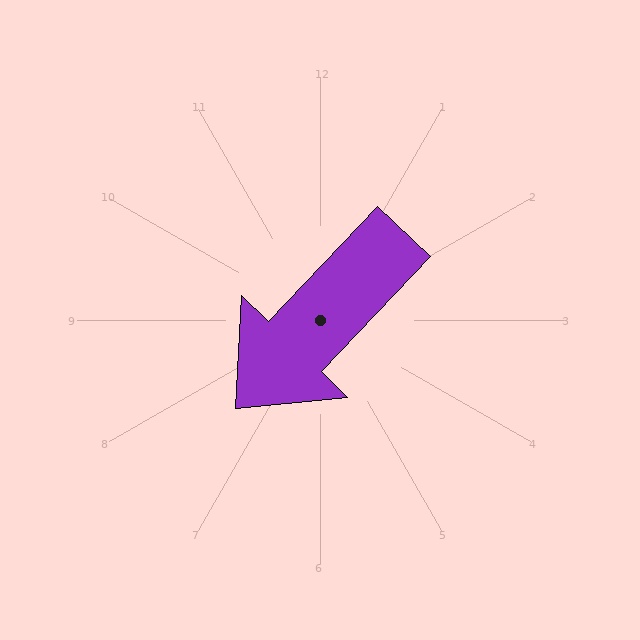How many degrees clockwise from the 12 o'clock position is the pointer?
Approximately 224 degrees.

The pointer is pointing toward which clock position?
Roughly 7 o'clock.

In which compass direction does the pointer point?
Southwest.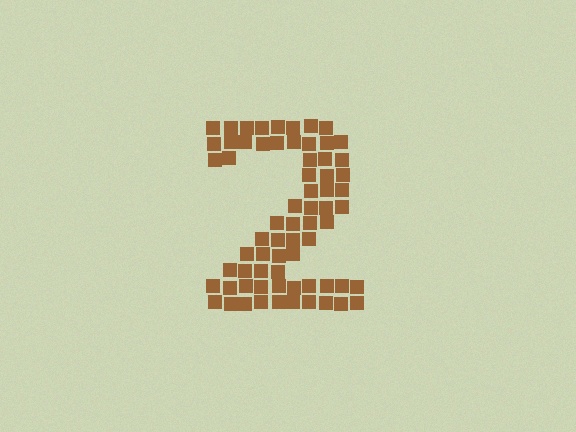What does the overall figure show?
The overall figure shows the digit 2.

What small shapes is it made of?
It is made of small squares.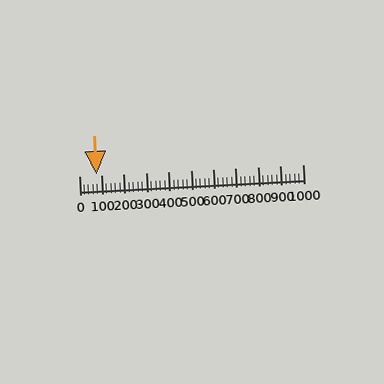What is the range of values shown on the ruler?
The ruler shows values from 0 to 1000.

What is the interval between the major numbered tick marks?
The major tick marks are spaced 100 units apart.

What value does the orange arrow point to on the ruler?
The orange arrow points to approximately 80.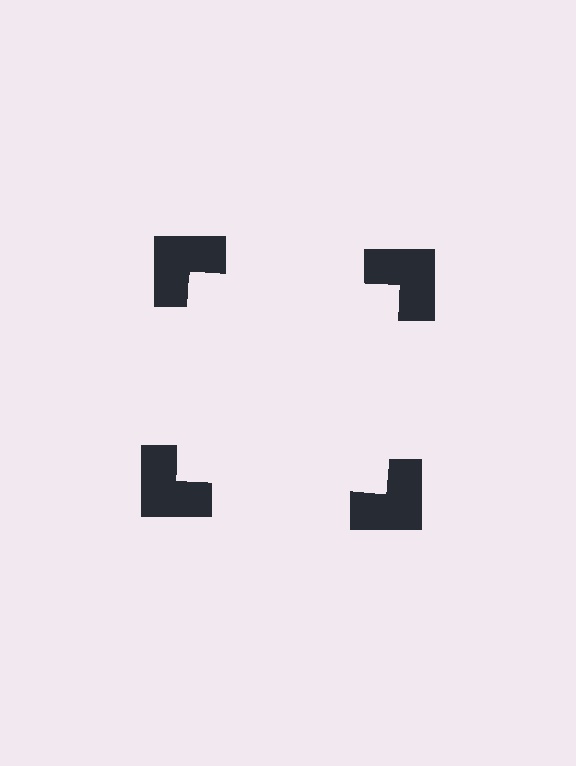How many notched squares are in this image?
There are 4 — one at each vertex of the illusory square.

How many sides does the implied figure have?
4 sides.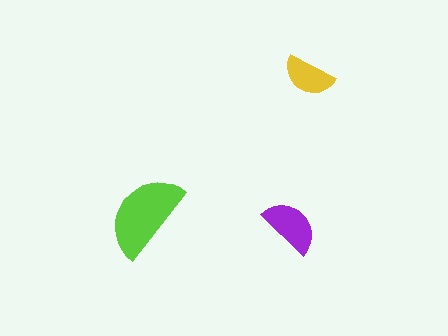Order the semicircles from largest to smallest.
the lime one, the purple one, the yellow one.